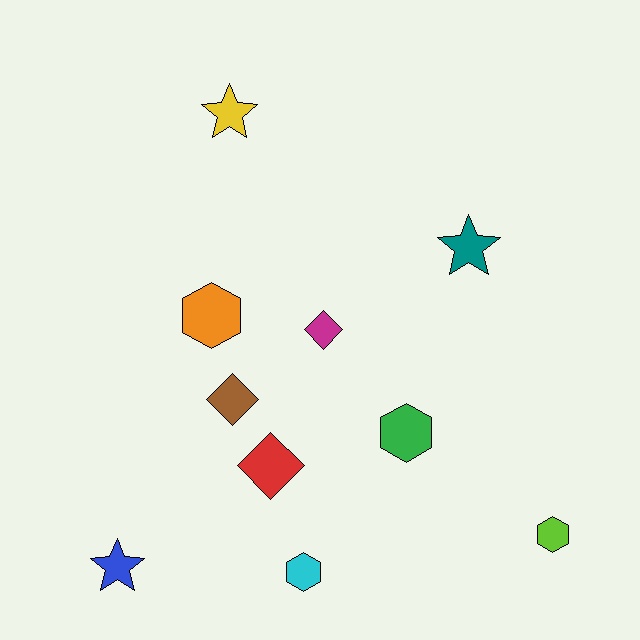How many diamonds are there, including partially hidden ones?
There are 3 diamonds.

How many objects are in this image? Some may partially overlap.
There are 10 objects.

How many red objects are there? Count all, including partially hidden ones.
There is 1 red object.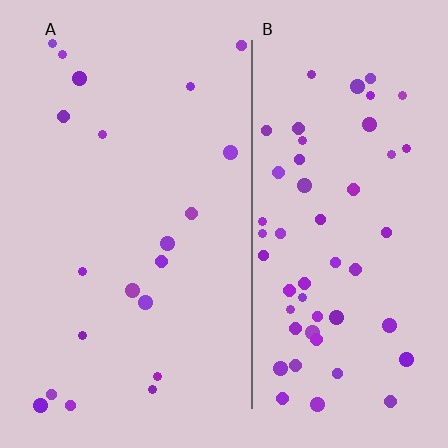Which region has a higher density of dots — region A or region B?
B (the right).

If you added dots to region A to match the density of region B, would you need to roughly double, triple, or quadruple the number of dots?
Approximately triple.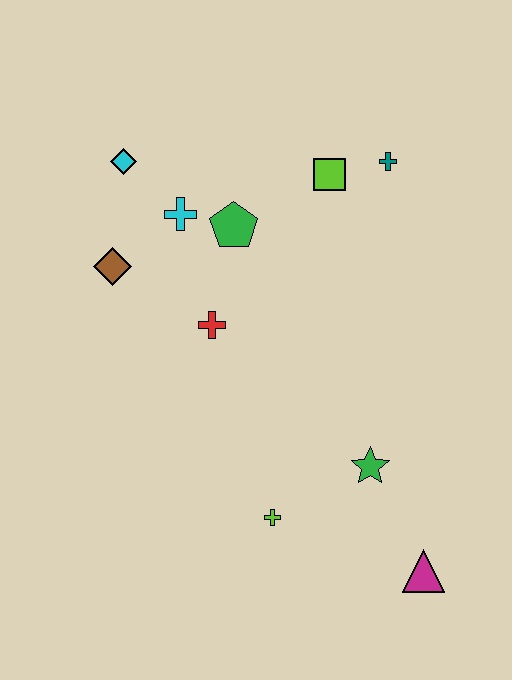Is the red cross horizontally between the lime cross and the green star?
No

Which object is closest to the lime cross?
The green star is closest to the lime cross.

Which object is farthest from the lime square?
The magenta triangle is farthest from the lime square.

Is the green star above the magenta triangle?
Yes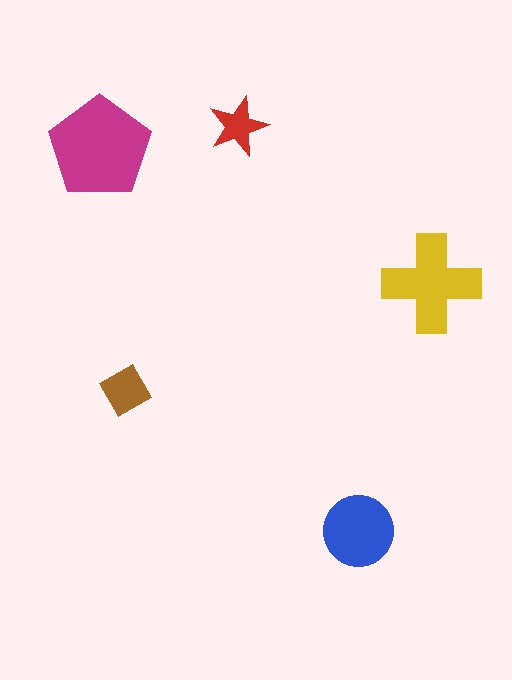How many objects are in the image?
There are 5 objects in the image.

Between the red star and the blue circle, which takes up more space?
The blue circle.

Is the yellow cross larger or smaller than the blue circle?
Larger.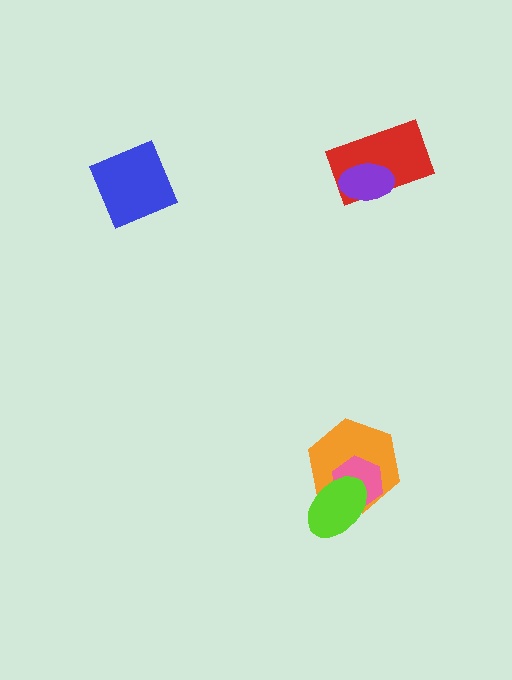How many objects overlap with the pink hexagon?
2 objects overlap with the pink hexagon.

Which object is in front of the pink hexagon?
The lime ellipse is in front of the pink hexagon.